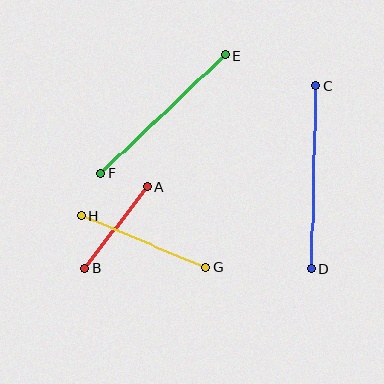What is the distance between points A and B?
The distance is approximately 103 pixels.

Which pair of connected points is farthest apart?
Points C and D are farthest apart.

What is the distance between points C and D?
The distance is approximately 183 pixels.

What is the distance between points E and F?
The distance is approximately 171 pixels.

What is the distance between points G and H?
The distance is approximately 135 pixels.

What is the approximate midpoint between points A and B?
The midpoint is at approximately (116, 227) pixels.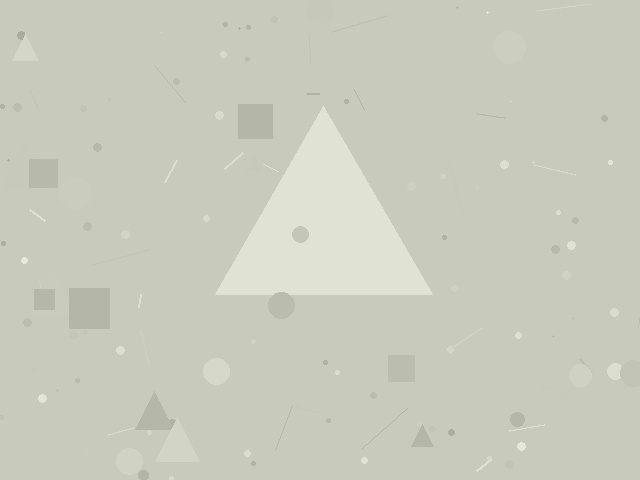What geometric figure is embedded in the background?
A triangle is embedded in the background.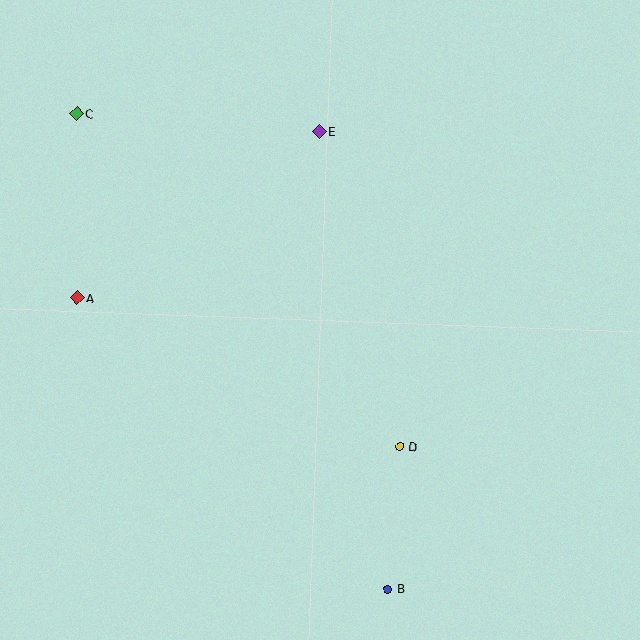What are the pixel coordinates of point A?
Point A is at (77, 298).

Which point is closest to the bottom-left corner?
Point A is closest to the bottom-left corner.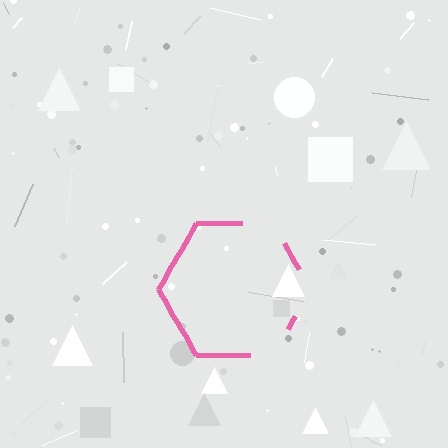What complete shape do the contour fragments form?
The contour fragments form a hexagon.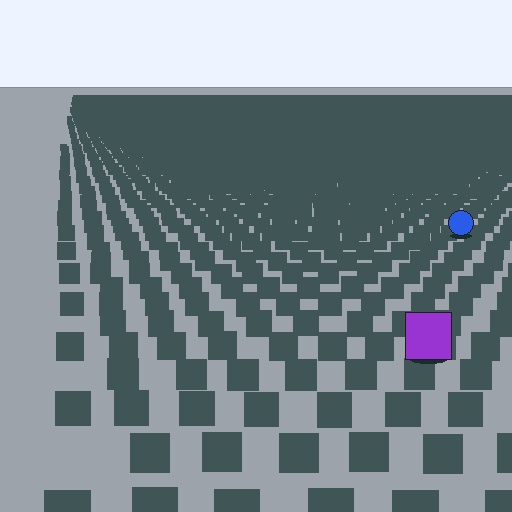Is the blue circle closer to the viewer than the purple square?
No. The purple square is closer — you can tell from the texture gradient: the ground texture is coarser near it.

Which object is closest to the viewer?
The purple square is closest. The texture marks near it are larger and more spread out.